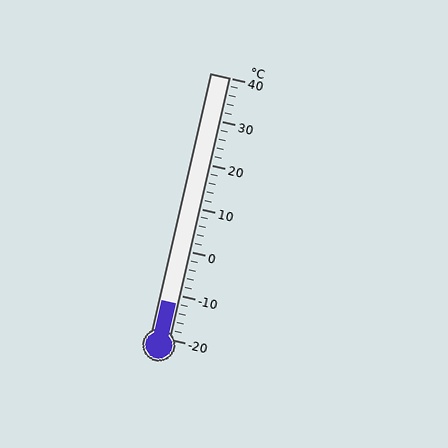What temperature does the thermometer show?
The thermometer shows approximately -12°C.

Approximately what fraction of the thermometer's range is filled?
The thermometer is filled to approximately 15% of its range.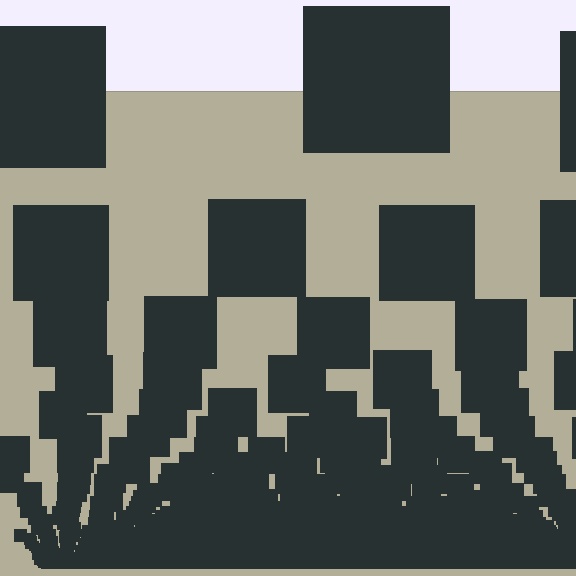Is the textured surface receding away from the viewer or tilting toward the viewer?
The surface appears to tilt toward the viewer. Texture elements get larger and sparser toward the top.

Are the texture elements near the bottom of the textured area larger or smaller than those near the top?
Smaller. The gradient is inverted — elements near the bottom are smaller and denser.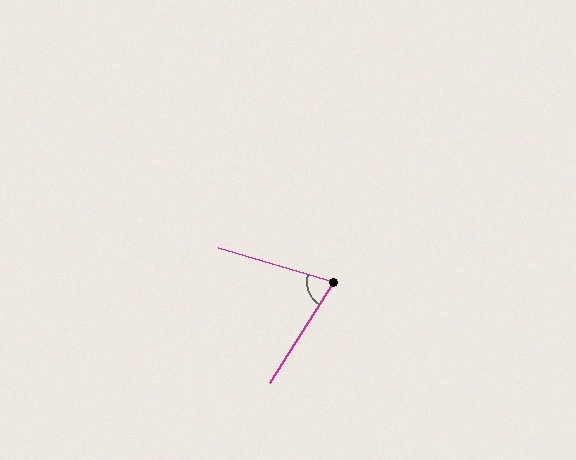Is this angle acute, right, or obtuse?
It is acute.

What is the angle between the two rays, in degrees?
Approximately 74 degrees.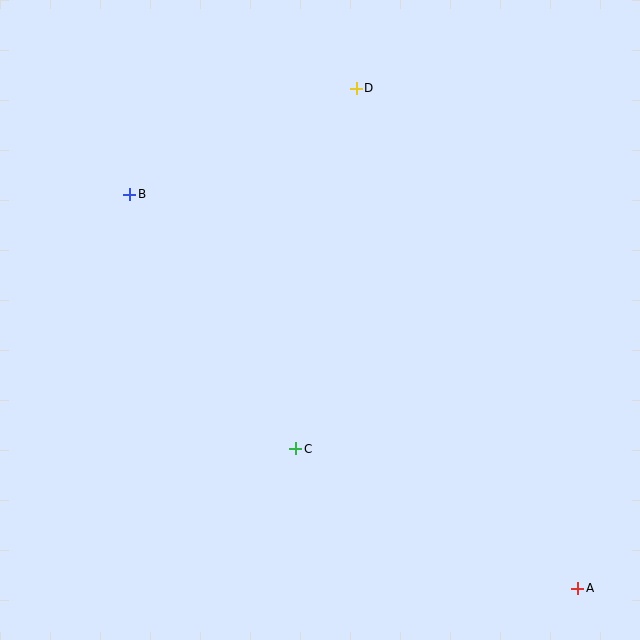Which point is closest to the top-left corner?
Point B is closest to the top-left corner.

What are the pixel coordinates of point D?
Point D is at (356, 88).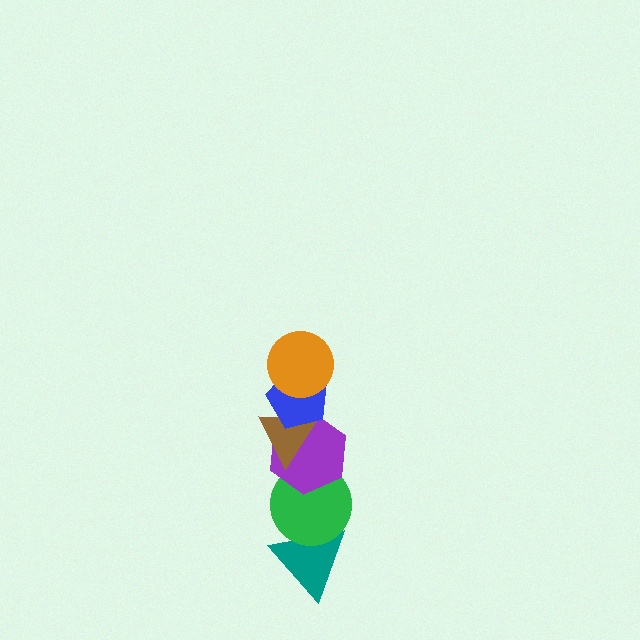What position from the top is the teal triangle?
The teal triangle is 6th from the top.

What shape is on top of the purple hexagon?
The brown triangle is on top of the purple hexagon.